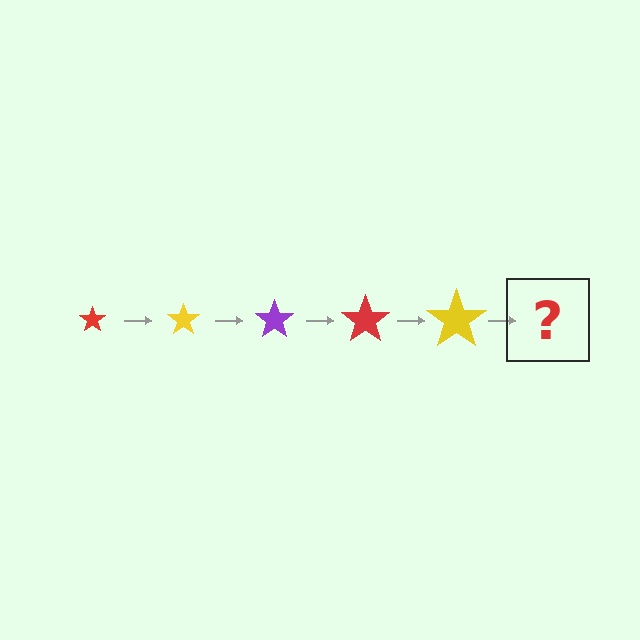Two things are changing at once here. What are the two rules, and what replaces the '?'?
The two rules are that the star grows larger each step and the color cycles through red, yellow, and purple. The '?' should be a purple star, larger than the previous one.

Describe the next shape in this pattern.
It should be a purple star, larger than the previous one.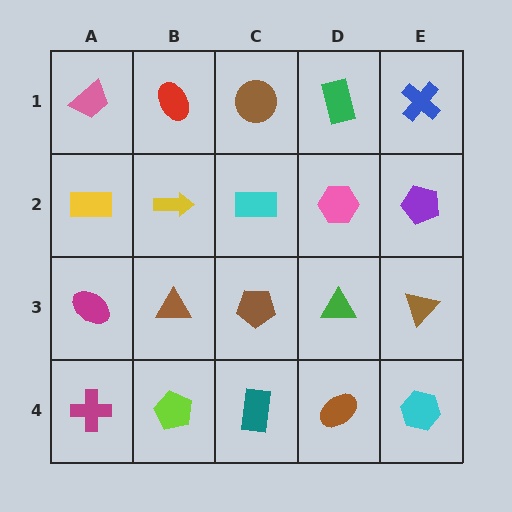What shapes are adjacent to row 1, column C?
A cyan rectangle (row 2, column C), a red ellipse (row 1, column B), a green rectangle (row 1, column D).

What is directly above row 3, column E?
A purple pentagon.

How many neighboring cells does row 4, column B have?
3.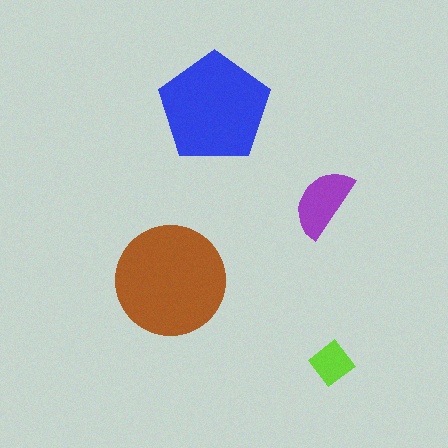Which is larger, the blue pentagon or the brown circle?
The brown circle.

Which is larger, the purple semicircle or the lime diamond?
The purple semicircle.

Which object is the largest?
The brown circle.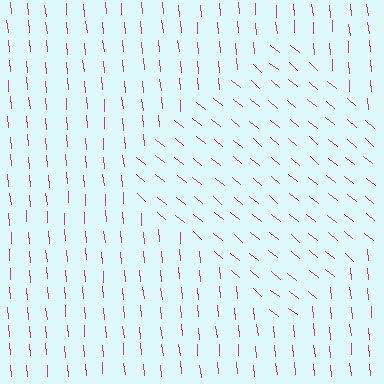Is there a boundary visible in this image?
Yes, there is a texture boundary formed by a change in line orientation.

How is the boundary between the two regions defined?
The boundary is defined purely by a change in line orientation (approximately 45 degrees difference). All lines are the same color and thickness.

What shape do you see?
I see a diamond.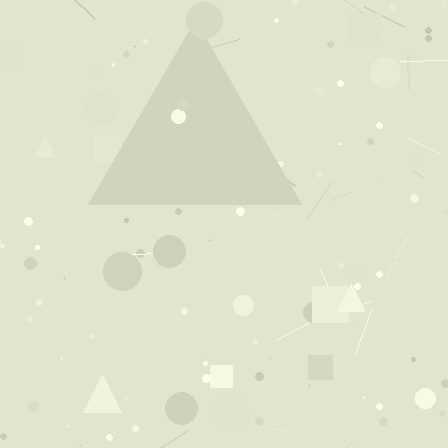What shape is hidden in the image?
A triangle is hidden in the image.